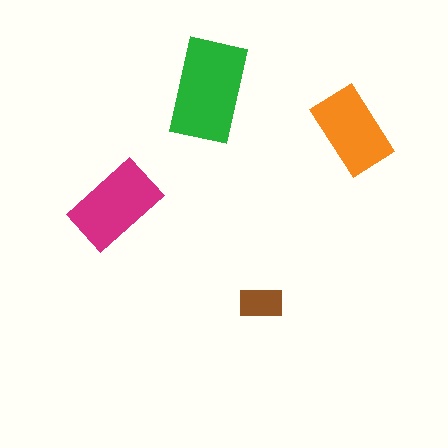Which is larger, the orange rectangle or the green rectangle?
The green one.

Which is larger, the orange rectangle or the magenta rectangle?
The magenta one.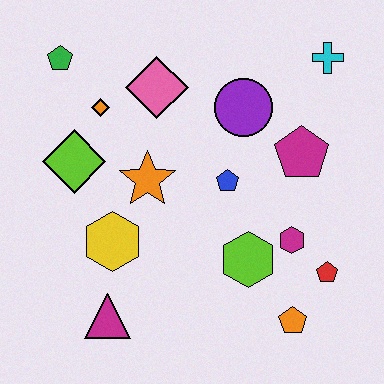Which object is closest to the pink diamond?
The orange diamond is closest to the pink diamond.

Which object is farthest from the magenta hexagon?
The green pentagon is farthest from the magenta hexagon.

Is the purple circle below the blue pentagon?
No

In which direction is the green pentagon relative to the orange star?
The green pentagon is above the orange star.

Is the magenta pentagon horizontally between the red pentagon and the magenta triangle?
Yes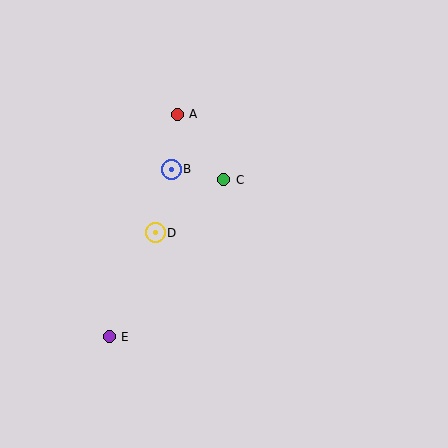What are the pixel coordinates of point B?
Point B is at (171, 169).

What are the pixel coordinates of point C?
Point C is at (224, 180).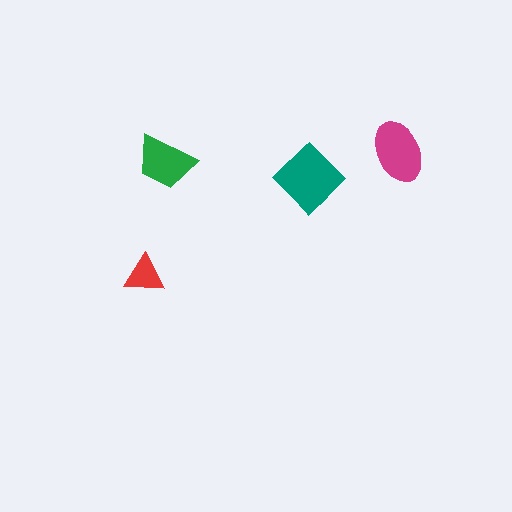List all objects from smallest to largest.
The red triangle, the green trapezoid, the magenta ellipse, the teal diamond.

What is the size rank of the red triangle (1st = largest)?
4th.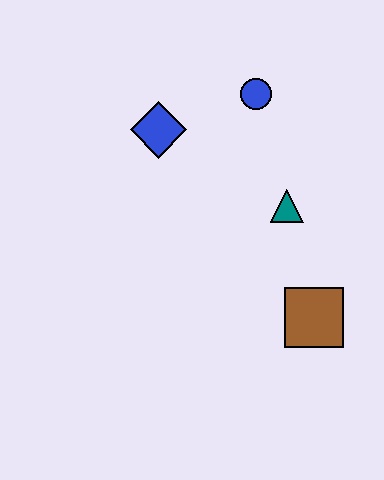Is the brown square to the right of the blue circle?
Yes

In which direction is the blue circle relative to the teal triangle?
The blue circle is above the teal triangle.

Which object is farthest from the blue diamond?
The brown square is farthest from the blue diamond.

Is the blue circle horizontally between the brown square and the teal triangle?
No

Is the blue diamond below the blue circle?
Yes